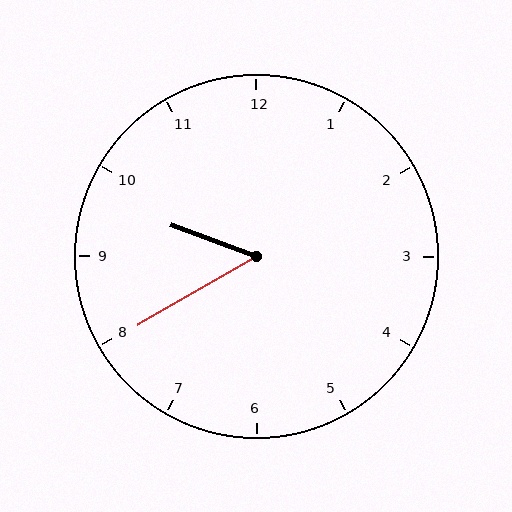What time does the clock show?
9:40.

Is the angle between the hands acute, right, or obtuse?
It is acute.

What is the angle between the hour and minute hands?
Approximately 50 degrees.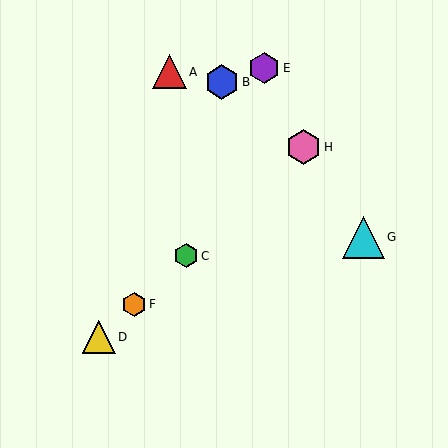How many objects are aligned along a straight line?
4 objects (C, D, F, H) are aligned along a straight line.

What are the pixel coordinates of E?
Object E is at (264, 68).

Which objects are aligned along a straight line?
Objects C, D, F, H are aligned along a straight line.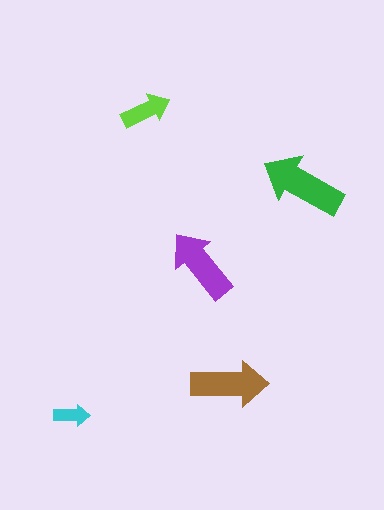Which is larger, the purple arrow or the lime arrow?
The purple one.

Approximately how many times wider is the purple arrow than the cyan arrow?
About 2 times wider.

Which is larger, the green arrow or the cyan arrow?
The green one.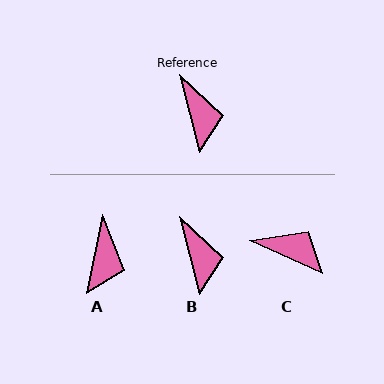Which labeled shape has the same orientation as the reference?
B.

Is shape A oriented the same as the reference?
No, it is off by about 26 degrees.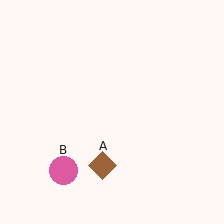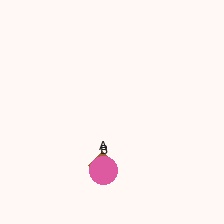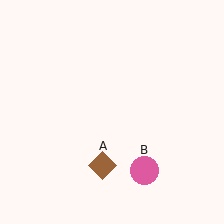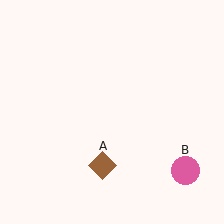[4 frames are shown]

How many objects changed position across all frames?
1 object changed position: pink circle (object B).